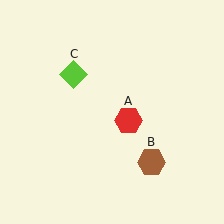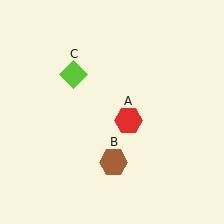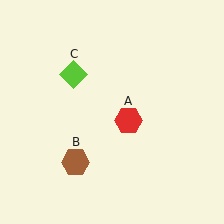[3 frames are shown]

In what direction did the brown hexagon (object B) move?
The brown hexagon (object B) moved left.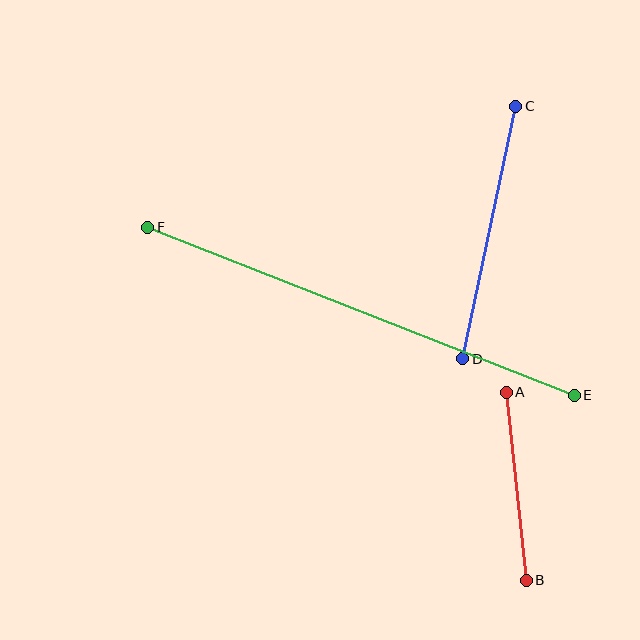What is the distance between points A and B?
The distance is approximately 189 pixels.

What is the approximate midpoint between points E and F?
The midpoint is at approximately (361, 311) pixels.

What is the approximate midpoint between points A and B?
The midpoint is at approximately (516, 486) pixels.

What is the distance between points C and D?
The distance is approximately 258 pixels.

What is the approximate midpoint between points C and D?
The midpoint is at approximately (489, 232) pixels.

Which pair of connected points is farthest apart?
Points E and F are farthest apart.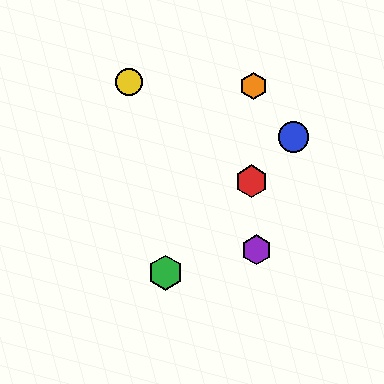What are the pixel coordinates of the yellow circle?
The yellow circle is at (129, 82).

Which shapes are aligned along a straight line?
The red hexagon, the blue circle, the green hexagon are aligned along a straight line.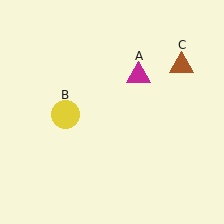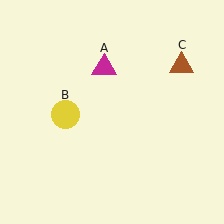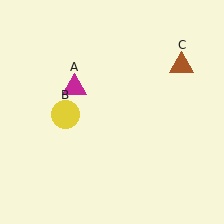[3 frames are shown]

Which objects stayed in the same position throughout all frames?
Yellow circle (object B) and brown triangle (object C) remained stationary.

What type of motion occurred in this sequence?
The magenta triangle (object A) rotated counterclockwise around the center of the scene.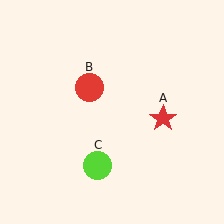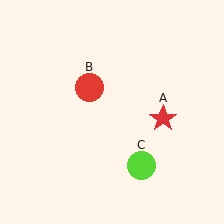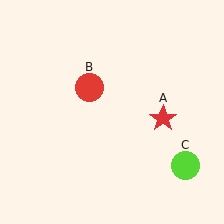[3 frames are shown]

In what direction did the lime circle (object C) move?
The lime circle (object C) moved right.